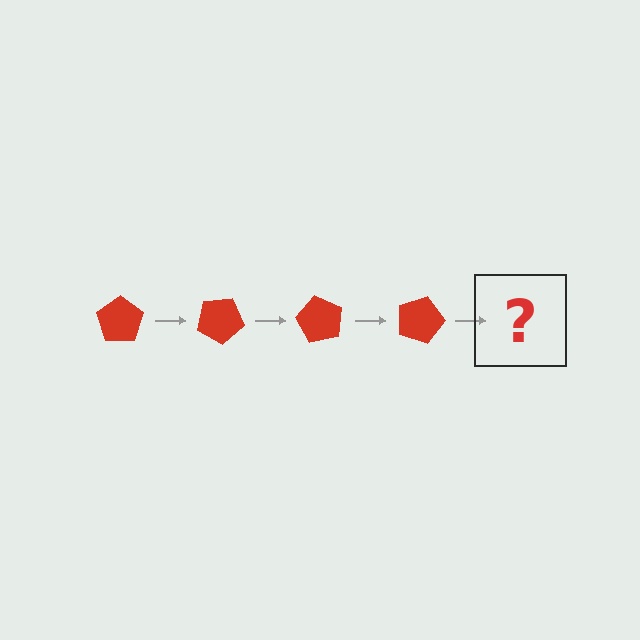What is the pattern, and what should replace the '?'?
The pattern is that the pentagon rotates 30 degrees each step. The '?' should be a red pentagon rotated 120 degrees.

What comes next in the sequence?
The next element should be a red pentagon rotated 120 degrees.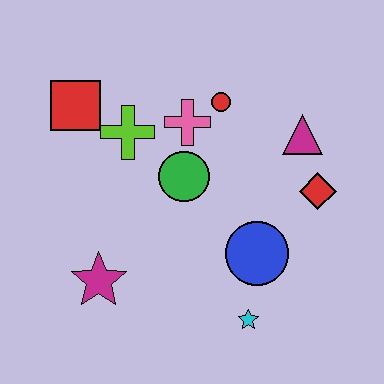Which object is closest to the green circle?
The pink cross is closest to the green circle.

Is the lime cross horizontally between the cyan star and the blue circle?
No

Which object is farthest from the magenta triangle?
The magenta star is farthest from the magenta triangle.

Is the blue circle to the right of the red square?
Yes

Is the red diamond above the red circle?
No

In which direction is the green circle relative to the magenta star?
The green circle is above the magenta star.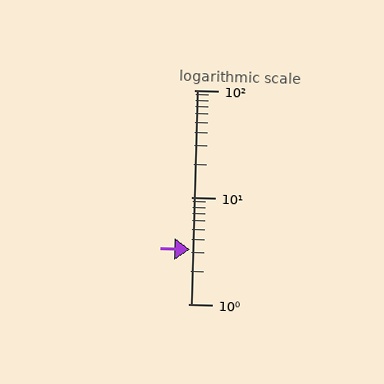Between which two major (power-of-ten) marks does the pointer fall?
The pointer is between 1 and 10.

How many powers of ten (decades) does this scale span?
The scale spans 2 decades, from 1 to 100.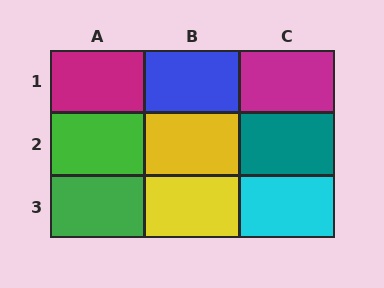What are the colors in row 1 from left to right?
Magenta, blue, magenta.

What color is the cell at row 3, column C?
Cyan.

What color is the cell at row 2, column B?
Yellow.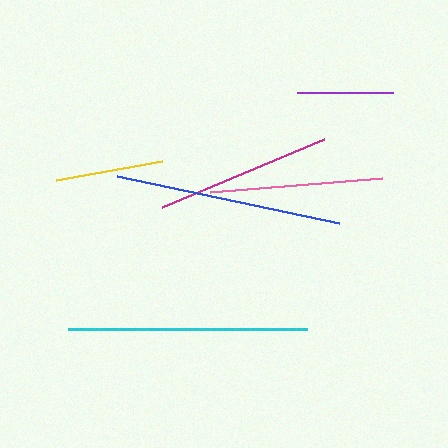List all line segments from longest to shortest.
From longest to shortest: cyan, blue, magenta, pink, yellow, purple.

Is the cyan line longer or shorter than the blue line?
The cyan line is longer than the blue line.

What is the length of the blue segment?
The blue segment is approximately 226 pixels long.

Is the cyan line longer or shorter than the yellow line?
The cyan line is longer than the yellow line.